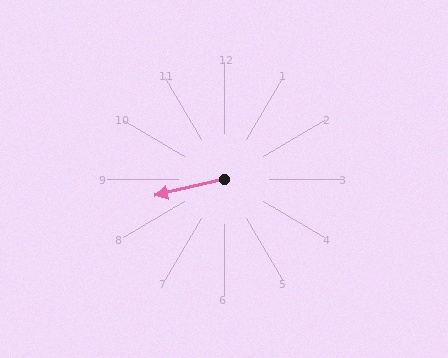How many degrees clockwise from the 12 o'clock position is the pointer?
Approximately 257 degrees.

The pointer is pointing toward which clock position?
Roughly 9 o'clock.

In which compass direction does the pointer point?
West.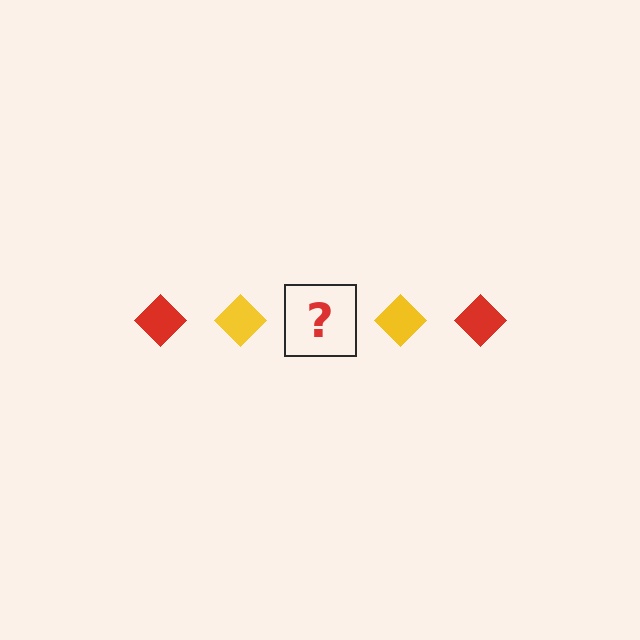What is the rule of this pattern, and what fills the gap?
The rule is that the pattern cycles through red, yellow diamonds. The gap should be filled with a red diamond.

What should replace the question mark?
The question mark should be replaced with a red diamond.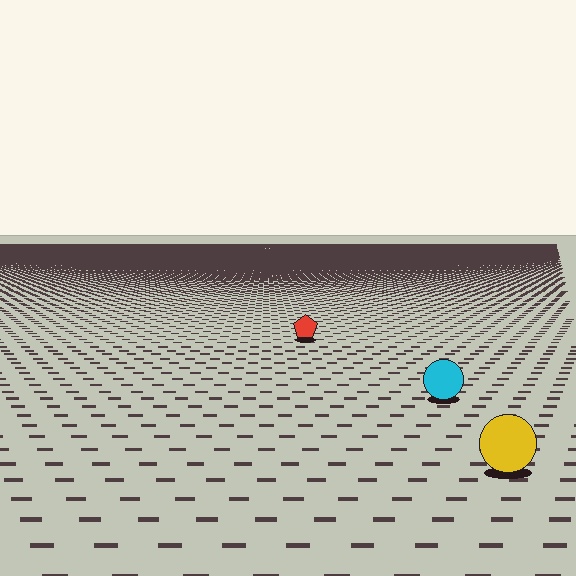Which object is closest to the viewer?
The yellow circle is closest. The texture marks near it are larger and more spread out.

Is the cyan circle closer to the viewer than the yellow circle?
No. The yellow circle is closer — you can tell from the texture gradient: the ground texture is coarser near it.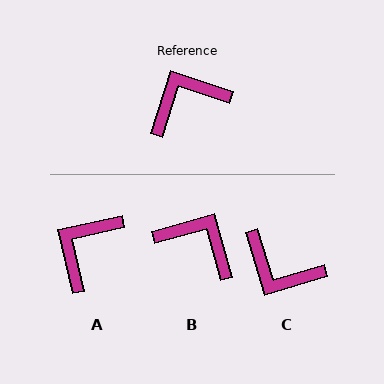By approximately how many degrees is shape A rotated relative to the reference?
Approximately 31 degrees counter-clockwise.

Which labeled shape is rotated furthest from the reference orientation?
C, about 125 degrees away.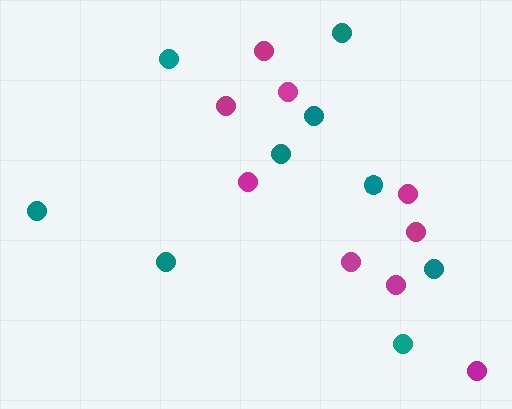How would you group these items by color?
There are 2 groups: one group of magenta circles (9) and one group of teal circles (9).